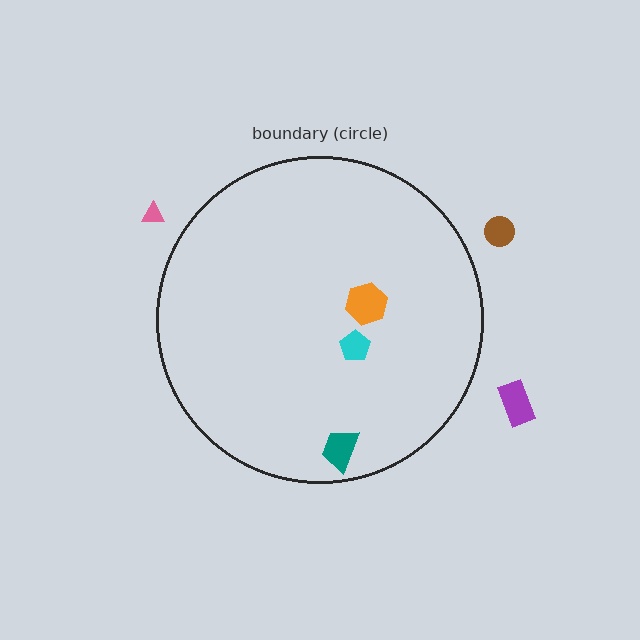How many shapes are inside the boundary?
3 inside, 3 outside.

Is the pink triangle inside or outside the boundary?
Outside.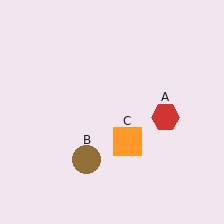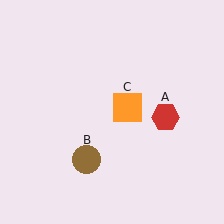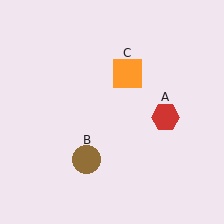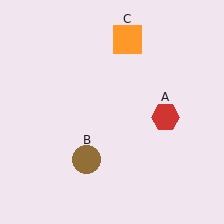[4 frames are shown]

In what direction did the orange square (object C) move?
The orange square (object C) moved up.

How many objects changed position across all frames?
1 object changed position: orange square (object C).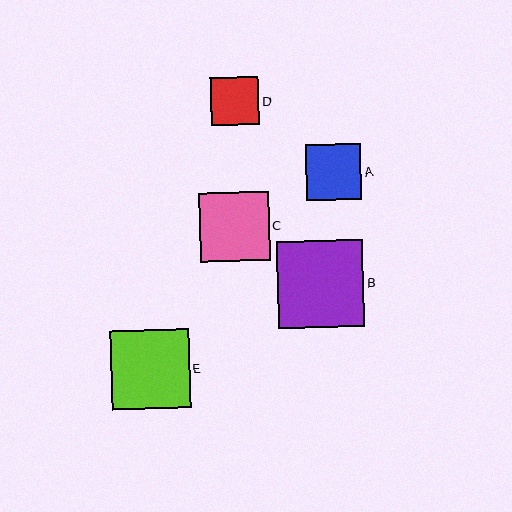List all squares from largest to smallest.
From largest to smallest: B, E, C, A, D.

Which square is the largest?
Square B is the largest with a size of approximately 86 pixels.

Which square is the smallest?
Square D is the smallest with a size of approximately 48 pixels.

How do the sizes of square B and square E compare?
Square B and square E are approximately the same size.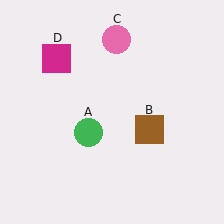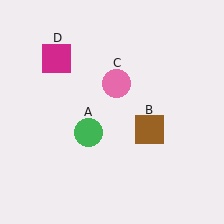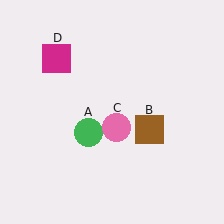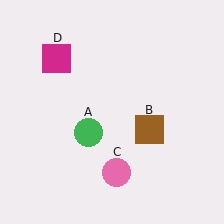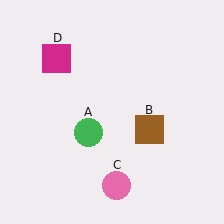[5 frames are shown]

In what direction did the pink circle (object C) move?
The pink circle (object C) moved down.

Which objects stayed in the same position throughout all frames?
Green circle (object A) and brown square (object B) and magenta square (object D) remained stationary.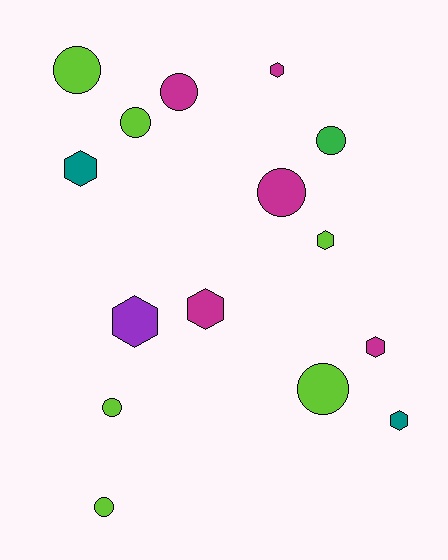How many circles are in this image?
There are 8 circles.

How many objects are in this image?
There are 15 objects.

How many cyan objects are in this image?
There are no cyan objects.